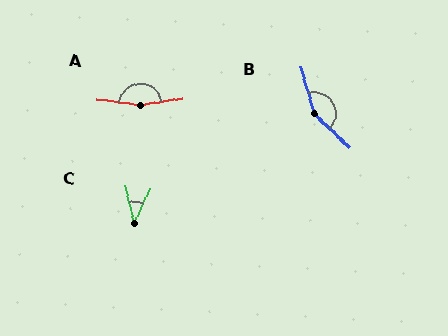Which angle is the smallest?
C, at approximately 39 degrees.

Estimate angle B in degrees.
Approximately 150 degrees.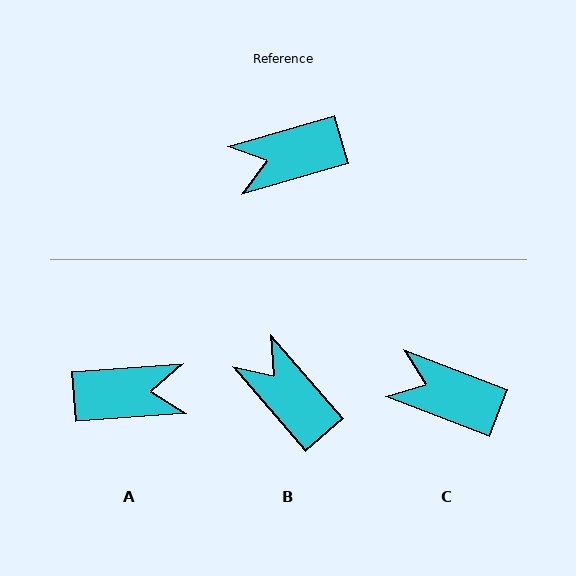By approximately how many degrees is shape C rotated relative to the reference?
Approximately 37 degrees clockwise.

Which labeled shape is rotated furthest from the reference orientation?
A, about 168 degrees away.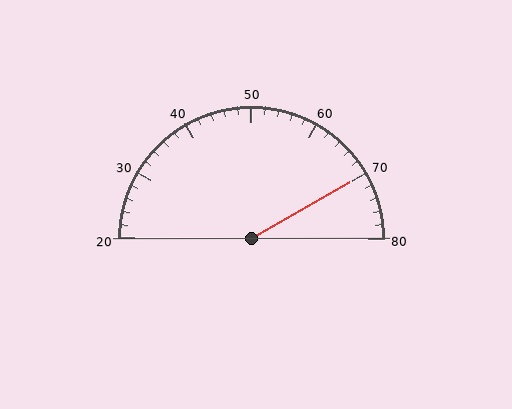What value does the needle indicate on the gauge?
The needle indicates approximately 70.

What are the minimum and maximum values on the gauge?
The gauge ranges from 20 to 80.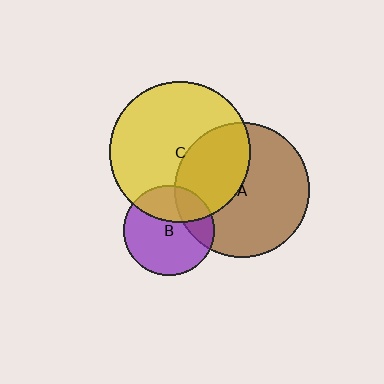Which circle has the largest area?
Circle C (yellow).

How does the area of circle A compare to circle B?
Approximately 2.3 times.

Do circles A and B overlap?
Yes.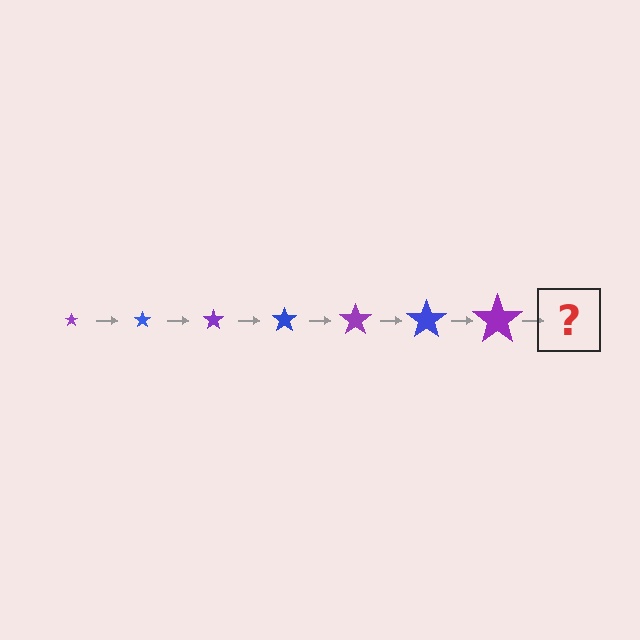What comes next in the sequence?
The next element should be a blue star, larger than the previous one.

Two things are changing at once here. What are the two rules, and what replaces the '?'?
The two rules are that the star grows larger each step and the color cycles through purple and blue. The '?' should be a blue star, larger than the previous one.